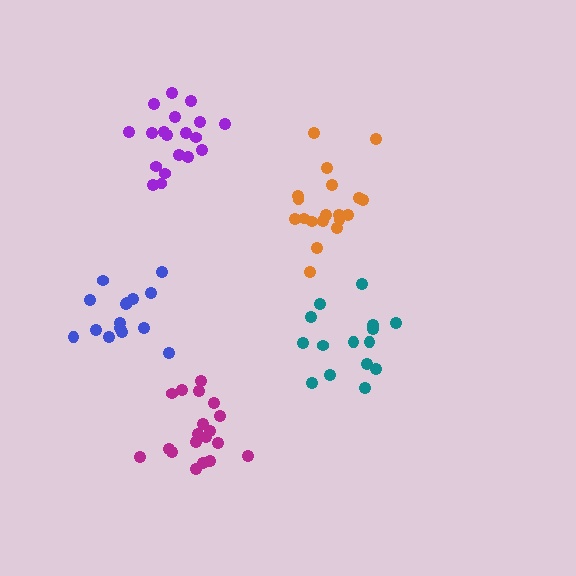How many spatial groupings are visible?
There are 5 spatial groupings.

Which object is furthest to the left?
The blue cluster is leftmost.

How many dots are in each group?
Group 1: 19 dots, Group 2: 15 dots, Group 3: 15 dots, Group 4: 19 dots, Group 5: 19 dots (87 total).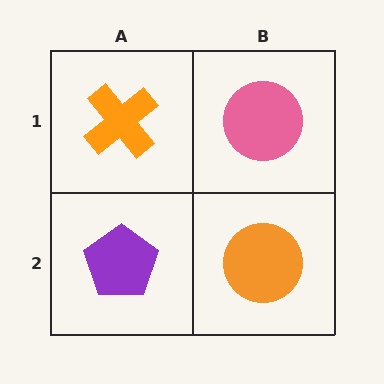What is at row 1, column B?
A pink circle.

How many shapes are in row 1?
2 shapes.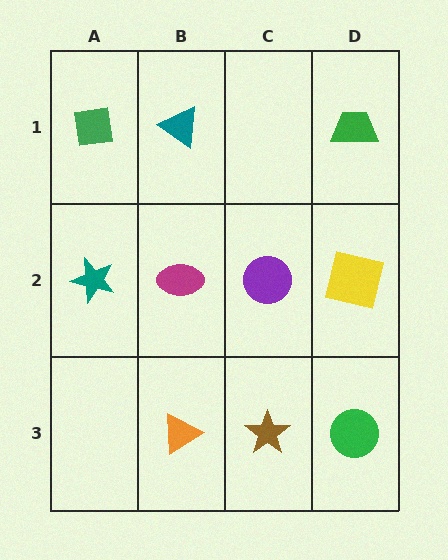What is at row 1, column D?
A green trapezoid.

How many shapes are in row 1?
3 shapes.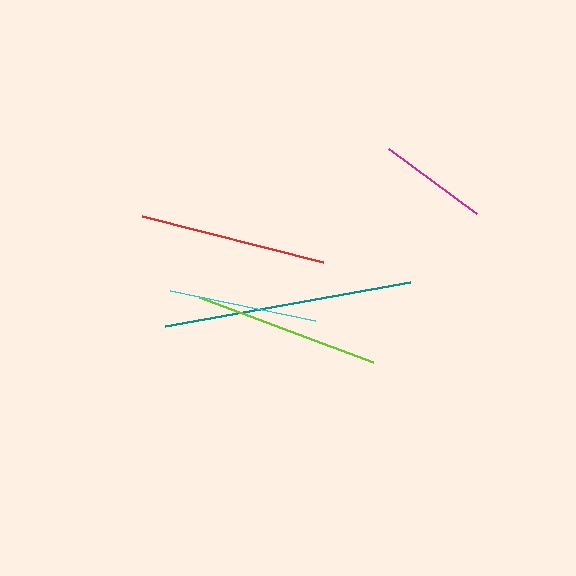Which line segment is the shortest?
The magenta line is the shortest at approximately 109 pixels.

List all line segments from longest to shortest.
From longest to shortest: teal, red, lime, cyan, magenta.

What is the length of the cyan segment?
The cyan segment is approximately 148 pixels long.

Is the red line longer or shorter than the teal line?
The teal line is longer than the red line.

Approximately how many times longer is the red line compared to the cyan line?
The red line is approximately 1.3 times the length of the cyan line.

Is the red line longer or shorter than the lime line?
The red line is longer than the lime line.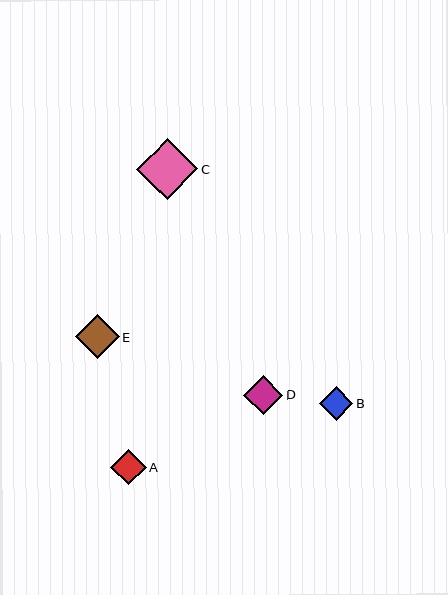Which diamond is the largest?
Diamond C is the largest with a size of approximately 61 pixels.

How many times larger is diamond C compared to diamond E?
Diamond C is approximately 1.4 times the size of diamond E.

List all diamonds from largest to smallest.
From largest to smallest: C, E, D, A, B.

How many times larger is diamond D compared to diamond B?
Diamond D is approximately 1.2 times the size of diamond B.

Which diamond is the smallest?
Diamond B is the smallest with a size of approximately 34 pixels.